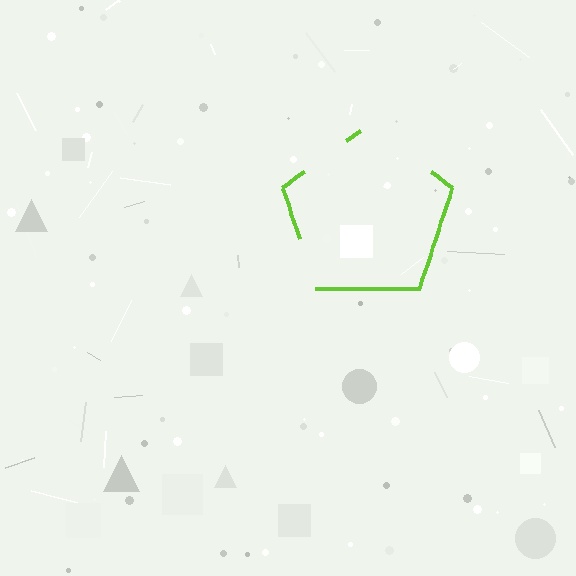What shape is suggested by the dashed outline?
The dashed outline suggests a pentagon.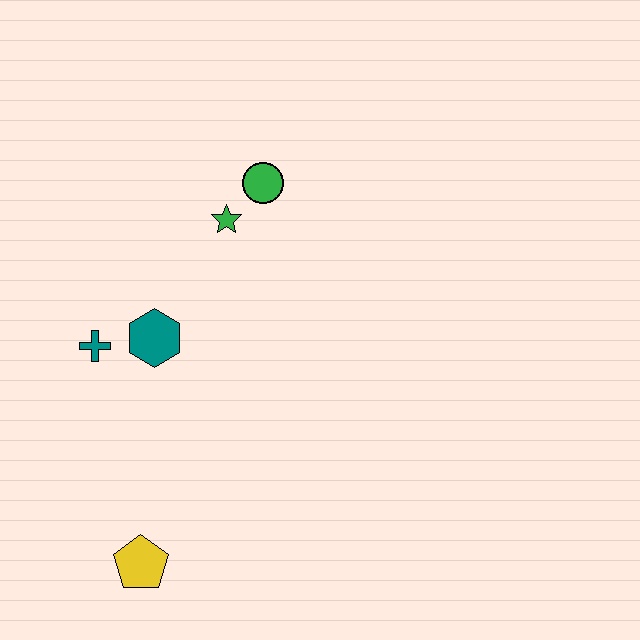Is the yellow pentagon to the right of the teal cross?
Yes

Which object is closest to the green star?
The green circle is closest to the green star.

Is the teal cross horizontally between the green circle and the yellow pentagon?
No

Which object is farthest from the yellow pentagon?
The green circle is farthest from the yellow pentagon.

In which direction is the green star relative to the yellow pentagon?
The green star is above the yellow pentagon.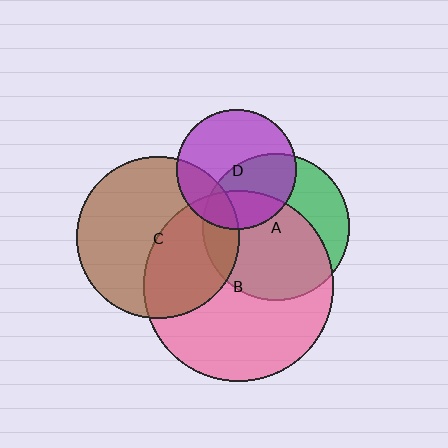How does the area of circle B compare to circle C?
Approximately 1.4 times.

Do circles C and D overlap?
Yes.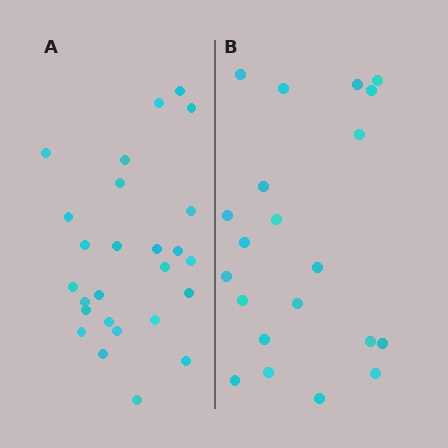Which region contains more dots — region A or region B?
Region A (the left region) has more dots.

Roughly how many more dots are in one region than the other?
Region A has about 5 more dots than region B.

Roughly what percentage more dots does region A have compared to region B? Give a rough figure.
About 25% more.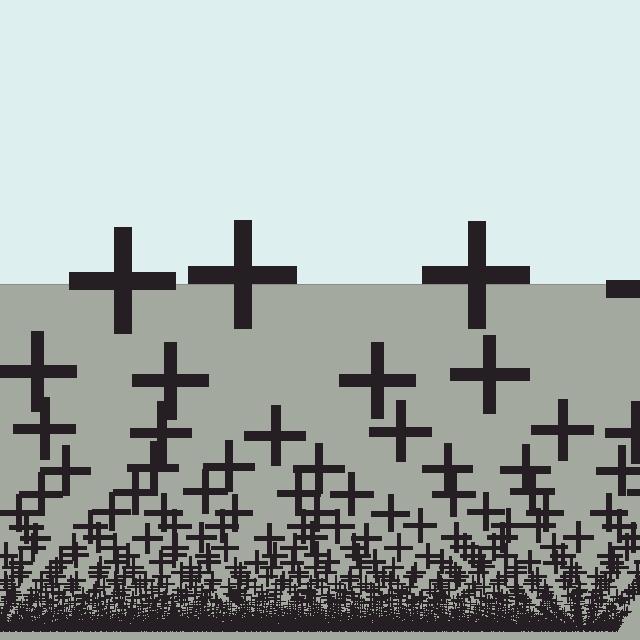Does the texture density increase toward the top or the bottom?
Density increases toward the bottom.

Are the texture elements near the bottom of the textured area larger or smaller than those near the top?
Smaller. The gradient is inverted — elements near the bottom are smaller and denser.